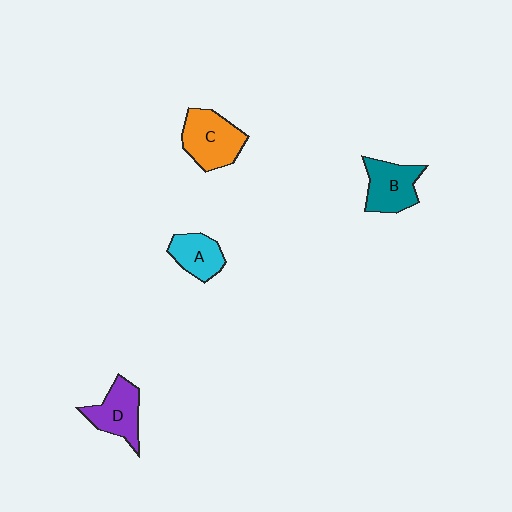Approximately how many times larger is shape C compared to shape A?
Approximately 1.5 times.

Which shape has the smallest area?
Shape A (cyan).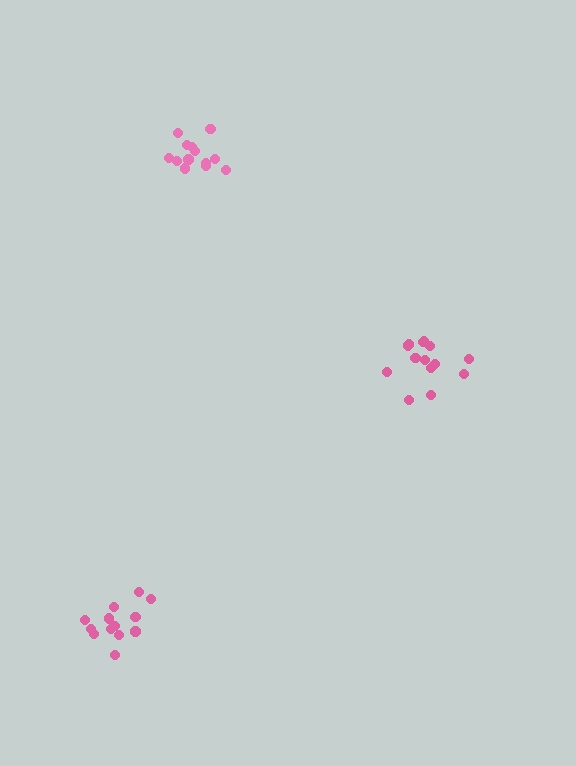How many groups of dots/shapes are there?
There are 3 groups.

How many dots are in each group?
Group 1: 13 dots, Group 2: 13 dots, Group 3: 14 dots (40 total).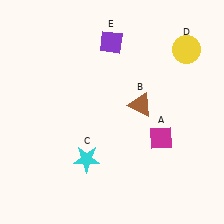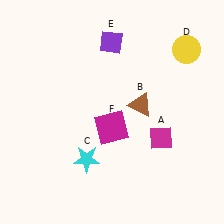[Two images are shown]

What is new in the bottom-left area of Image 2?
A magenta square (F) was added in the bottom-left area of Image 2.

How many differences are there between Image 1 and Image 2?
There is 1 difference between the two images.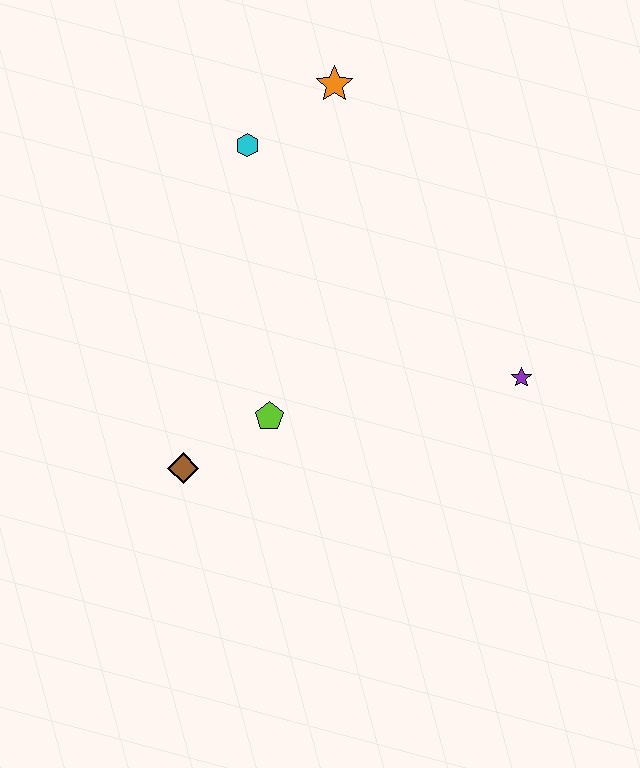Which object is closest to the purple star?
The lime pentagon is closest to the purple star.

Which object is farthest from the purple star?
The cyan hexagon is farthest from the purple star.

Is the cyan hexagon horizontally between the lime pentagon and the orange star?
No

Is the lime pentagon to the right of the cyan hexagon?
Yes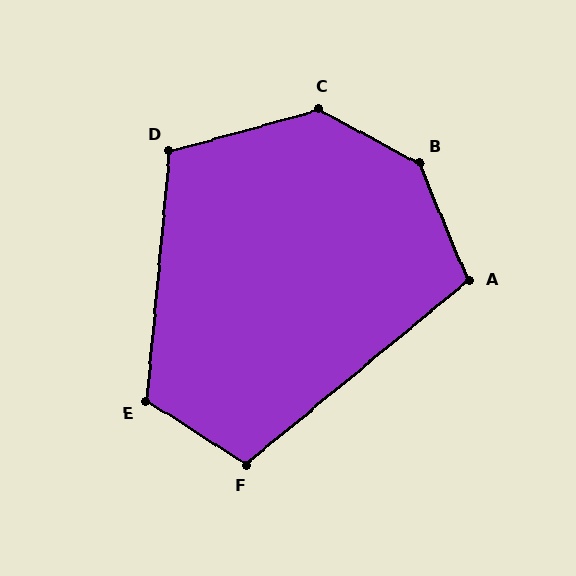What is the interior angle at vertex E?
Approximately 117 degrees (obtuse).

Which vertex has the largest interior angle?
B, at approximately 141 degrees.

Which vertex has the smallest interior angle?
A, at approximately 107 degrees.